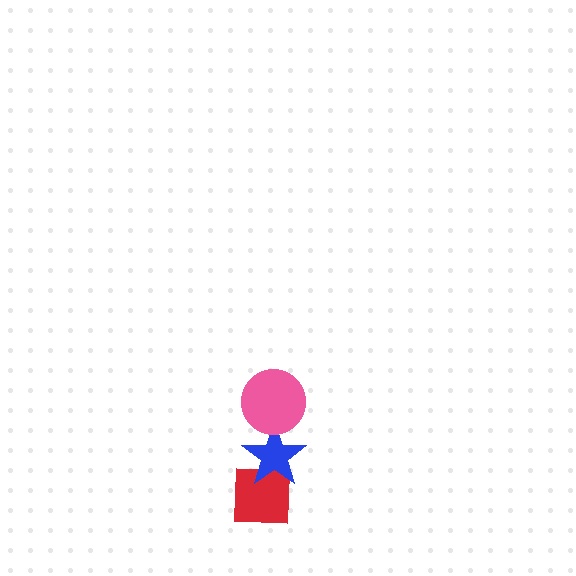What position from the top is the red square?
The red square is 3rd from the top.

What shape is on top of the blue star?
The pink circle is on top of the blue star.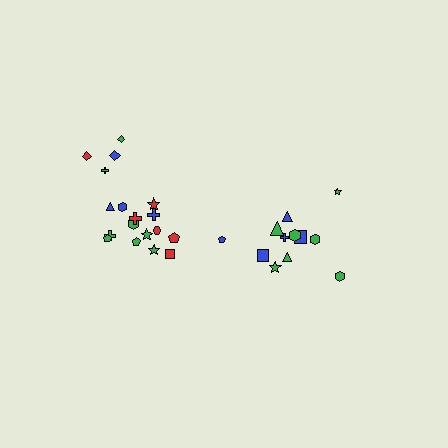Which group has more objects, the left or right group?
The left group.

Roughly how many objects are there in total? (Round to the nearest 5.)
Roughly 30 objects in total.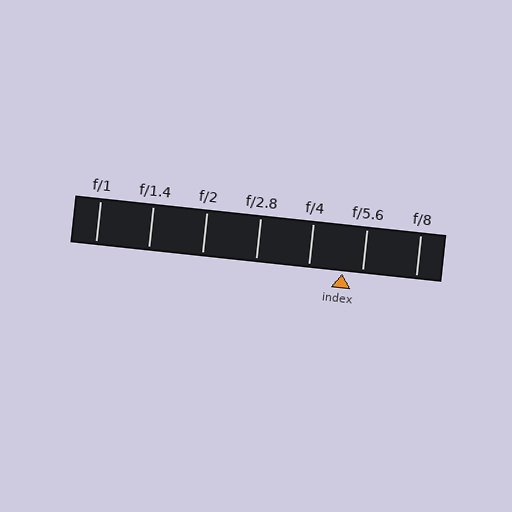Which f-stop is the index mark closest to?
The index mark is closest to f/5.6.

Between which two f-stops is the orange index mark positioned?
The index mark is between f/4 and f/5.6.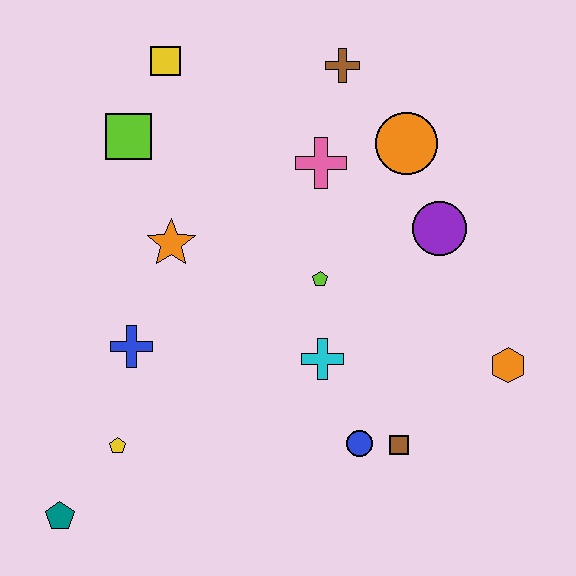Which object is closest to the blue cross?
The yellow pentagon is closest to the blue cross.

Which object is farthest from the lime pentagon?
The teal pentagon is farthest from the lime pentagon.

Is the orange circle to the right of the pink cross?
Yes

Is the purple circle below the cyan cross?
No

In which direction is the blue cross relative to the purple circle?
The blue cross is to the left of the purple circle.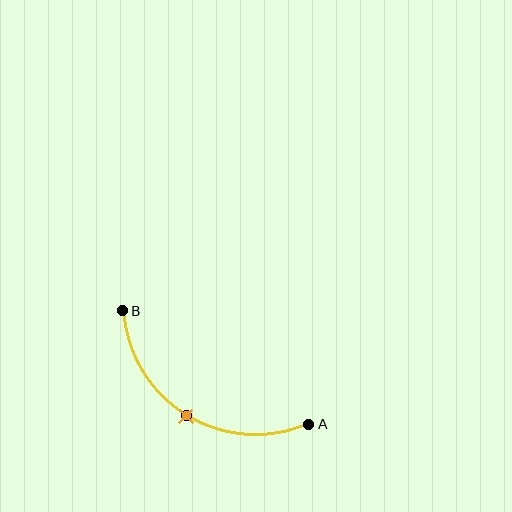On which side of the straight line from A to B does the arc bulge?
The arc bulges below the straight line connecting A and B.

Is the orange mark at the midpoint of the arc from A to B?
Yes. The orange mark lies on the arc at equal arc-length from both A and B — it is the arc midpoint.